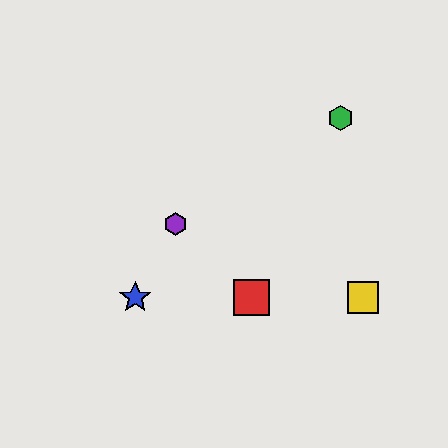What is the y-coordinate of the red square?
The red square is at y≈298.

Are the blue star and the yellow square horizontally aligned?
Yes, both are at y≈298.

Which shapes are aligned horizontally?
The red square, the blue star, the yellow square are aligned horizontally.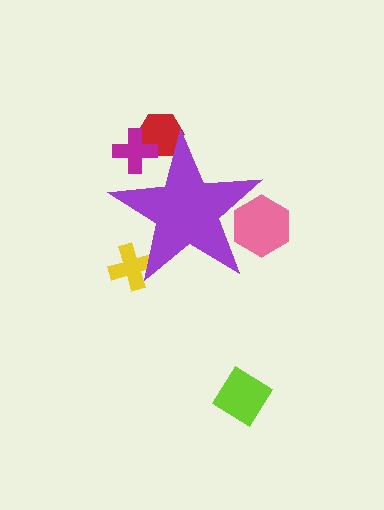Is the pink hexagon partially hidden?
Yes, the pink hexagon is partially hidden behind the purple star.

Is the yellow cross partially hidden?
Yes, the yellow cross is partially hidden behind the purple star.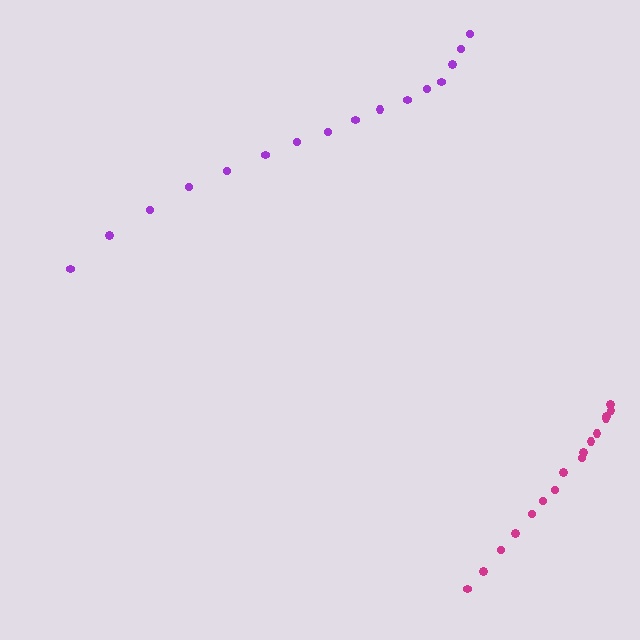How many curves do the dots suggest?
There are 2 distinct paths.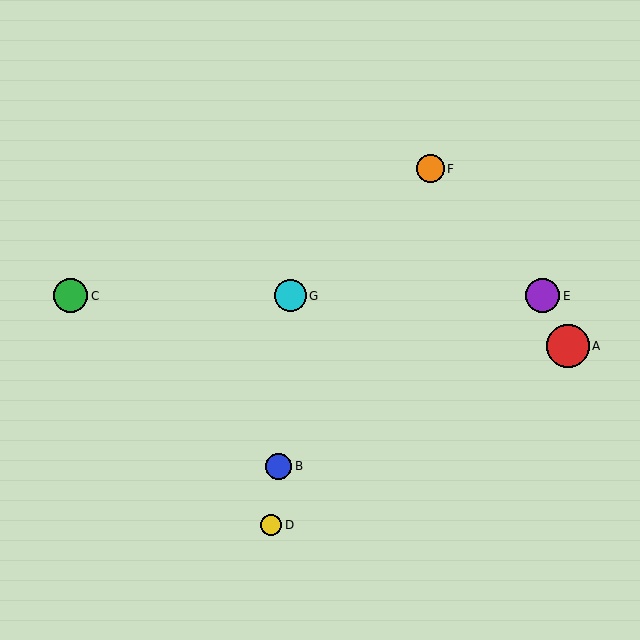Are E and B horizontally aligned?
No, E is at y≈296 and B is at y≈466.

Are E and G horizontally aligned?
Yes, both are at y≈296.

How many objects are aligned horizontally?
3 objects (C, E, G) are aligned horizontally.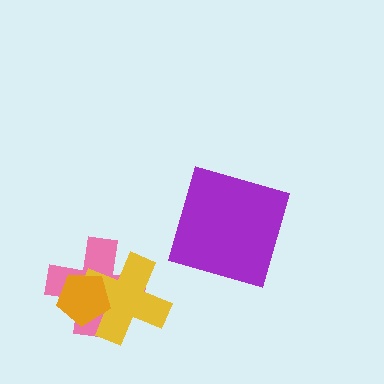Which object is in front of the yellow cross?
The orange pentagon is in front of the yellow cross.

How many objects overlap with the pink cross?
2 objects overlap with the pink cross.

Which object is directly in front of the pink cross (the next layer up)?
The yellow cross is directly in front of the pink cross.